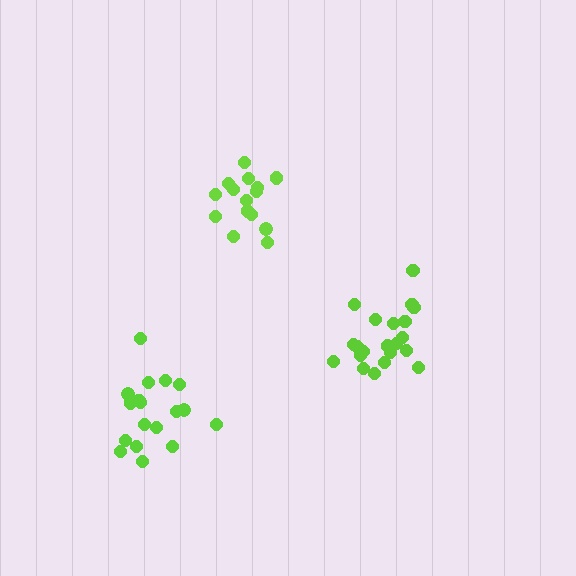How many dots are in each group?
Group 1: 21 dots, Group 2: 15 dots, Group 3: 18 dots (54 total).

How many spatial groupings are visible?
There are 3 spatial groupings.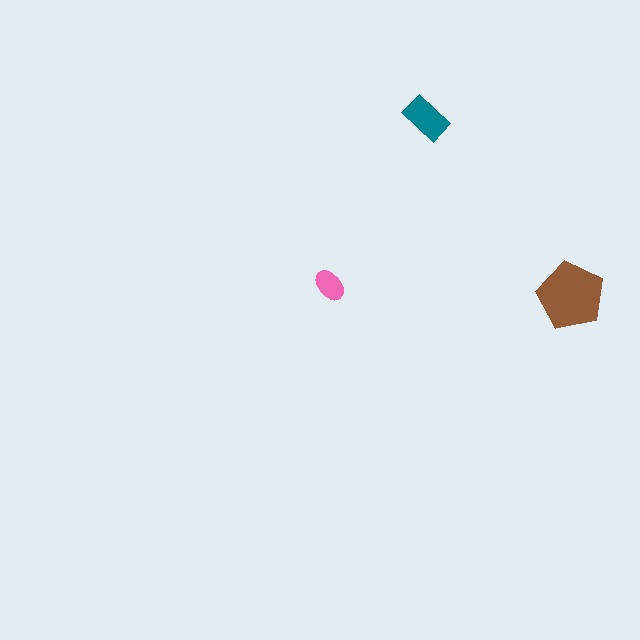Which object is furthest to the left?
The pink ellipse is leftmost.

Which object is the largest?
The brown pentagon.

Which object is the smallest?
The pink ellipse.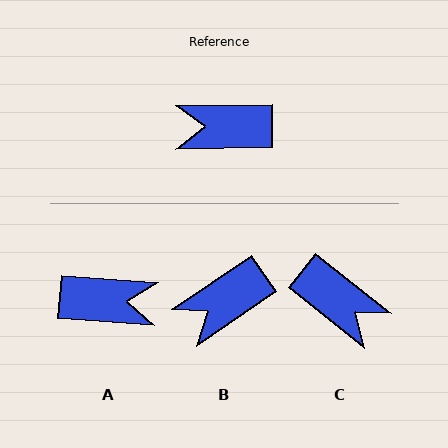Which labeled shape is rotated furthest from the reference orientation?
A, about 175 degrees away.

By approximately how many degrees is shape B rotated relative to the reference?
Approximately 34 degrees counter-clockwise.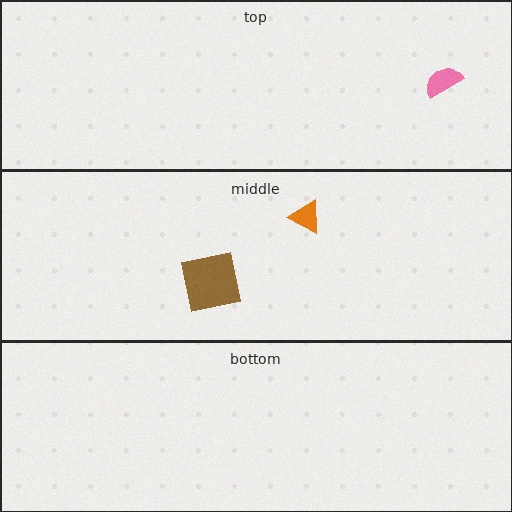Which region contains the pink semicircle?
The top region.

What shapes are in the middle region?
The brown square, the orange triangle.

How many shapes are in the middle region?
2.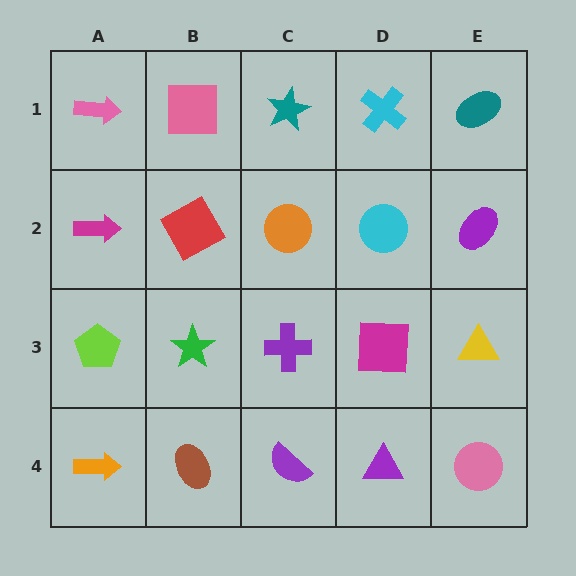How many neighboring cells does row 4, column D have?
3.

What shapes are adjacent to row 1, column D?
A cyan circle (row 2, column D), a teal star (row 1, column C), a teal ellipse (row 1, column E).